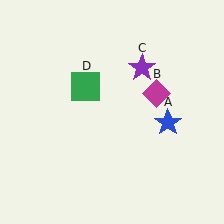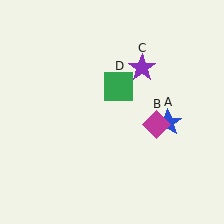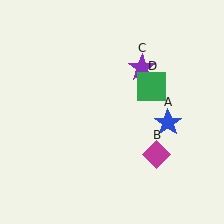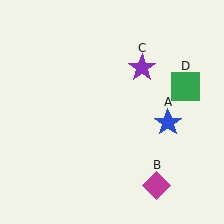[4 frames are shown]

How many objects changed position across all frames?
2 objects changed position: magenta diamond (object B), green square (object D).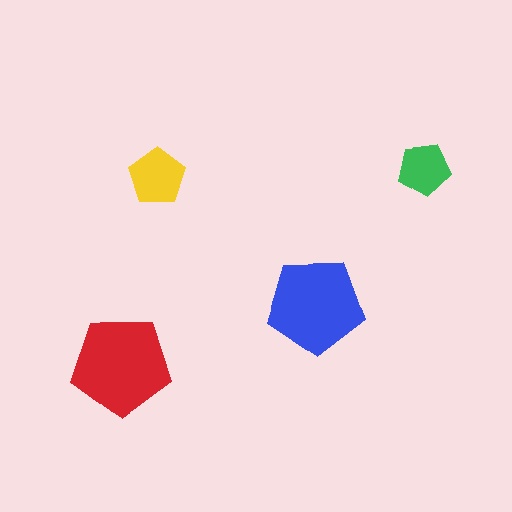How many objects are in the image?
There are 4 objects in the image.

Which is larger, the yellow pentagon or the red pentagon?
The red one.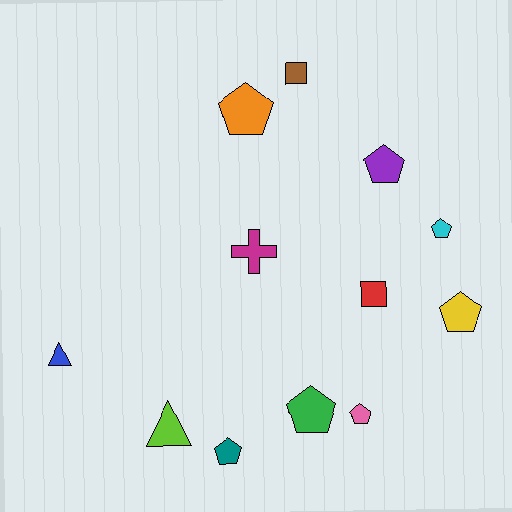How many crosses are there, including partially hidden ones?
There is 1 cross.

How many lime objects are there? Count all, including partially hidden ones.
There is 1 lime object.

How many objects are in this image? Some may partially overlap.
There are 12 objects.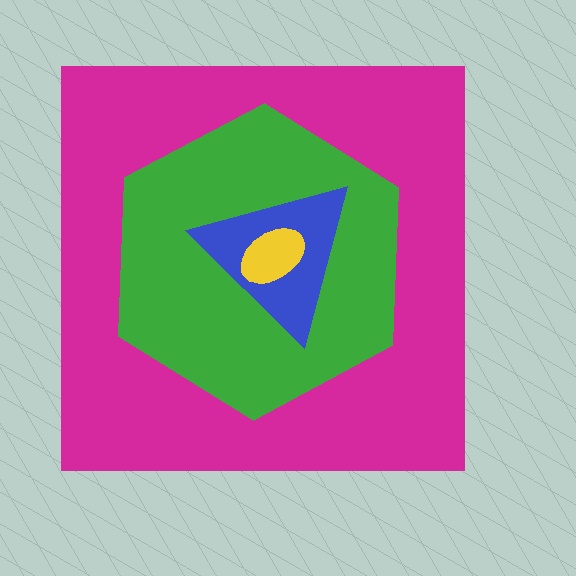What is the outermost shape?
The magenta square.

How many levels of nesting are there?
4.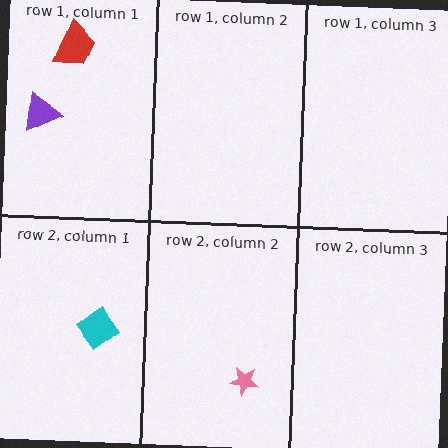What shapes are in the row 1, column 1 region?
The red trapezoid, the purple triangle.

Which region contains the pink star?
The row 2, column 2 region.